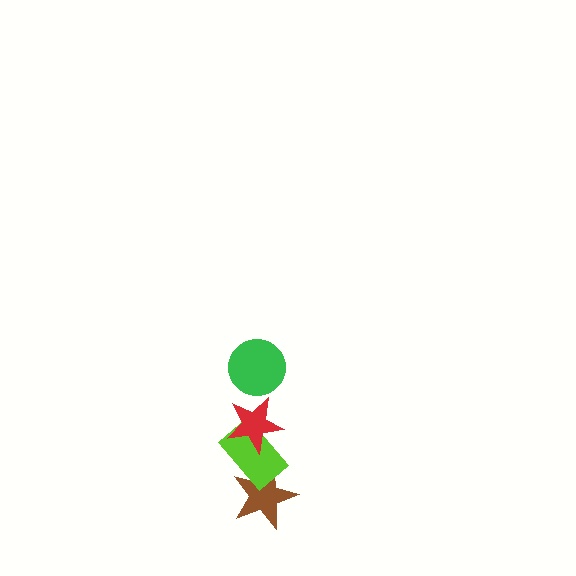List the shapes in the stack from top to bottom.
From top to bottom: the green circle, the red star, the lime rectangle, the brown star.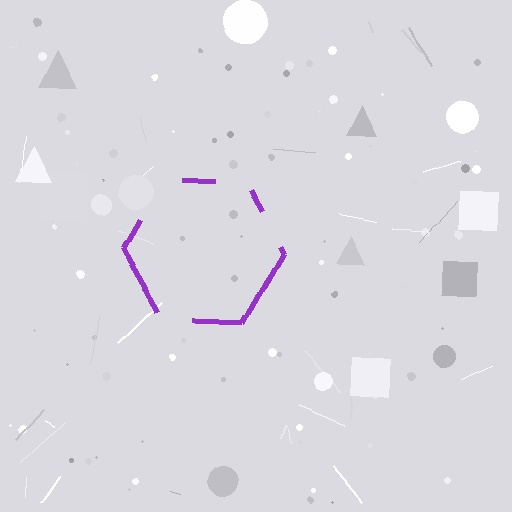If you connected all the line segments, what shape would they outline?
They would outline a hexagon.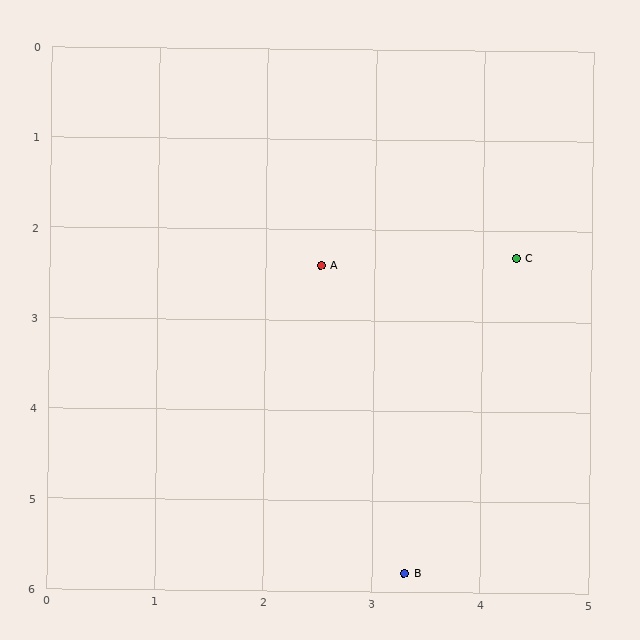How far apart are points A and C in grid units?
Points A and C are about 1.8 grid units apart.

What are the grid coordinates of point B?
Point B is at approximately (3.3, 5.8).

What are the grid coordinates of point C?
Point C is at approximately (4.3, 2.3).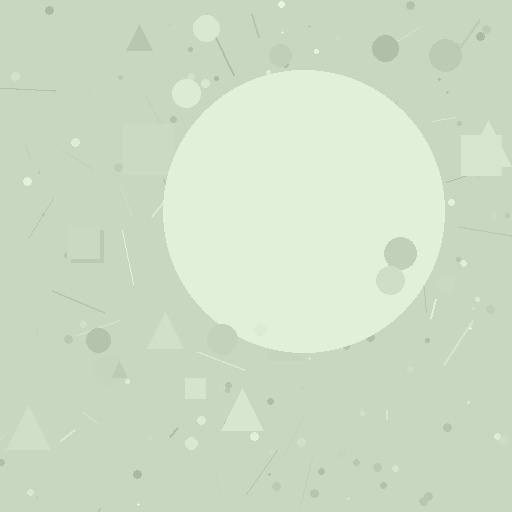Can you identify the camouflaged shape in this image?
The camouflaged shape is a circle.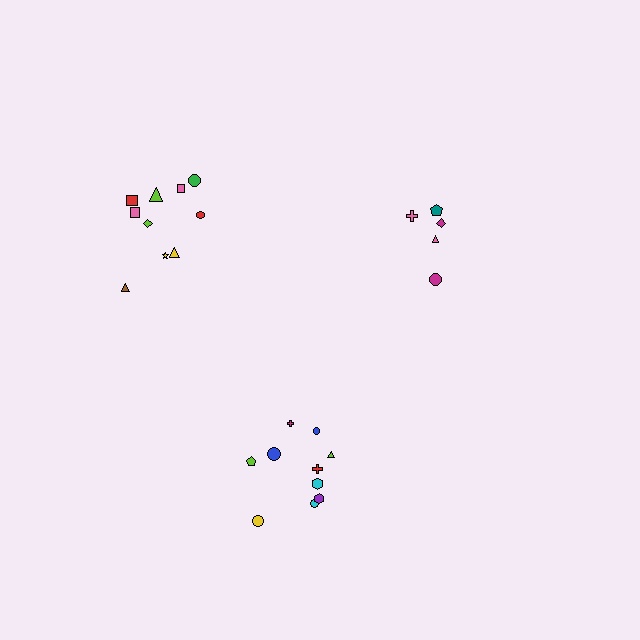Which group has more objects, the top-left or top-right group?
The top-left group.